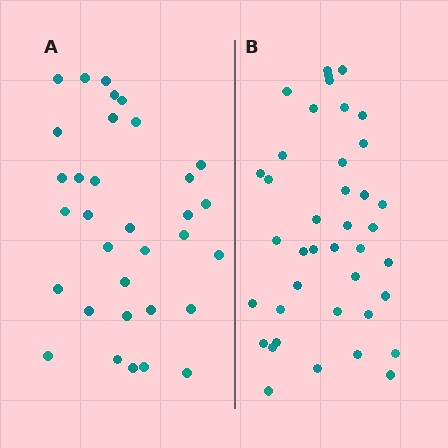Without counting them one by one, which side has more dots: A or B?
Region B (the right region) has more dots.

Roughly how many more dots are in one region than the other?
Region B has roughly 8 or so more dots than region A.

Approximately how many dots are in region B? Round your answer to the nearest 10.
About 40 dots.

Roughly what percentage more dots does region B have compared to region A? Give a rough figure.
About 20% more.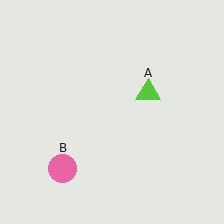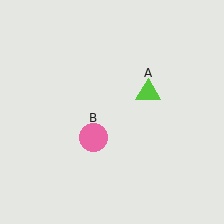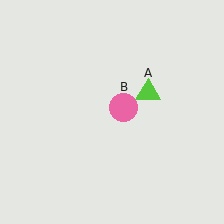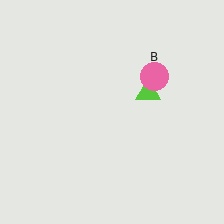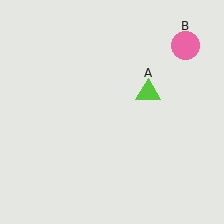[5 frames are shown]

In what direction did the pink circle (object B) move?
The pink circle (object B) moved up and to the right.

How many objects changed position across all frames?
1 object changed position: pink circle (object B).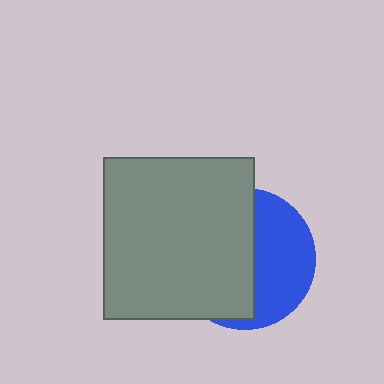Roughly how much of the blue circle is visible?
A small part of it is visible (roughly 43%).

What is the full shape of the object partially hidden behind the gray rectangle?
The partially hidden object is a blue circle.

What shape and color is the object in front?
The object in front is a gray rectangle.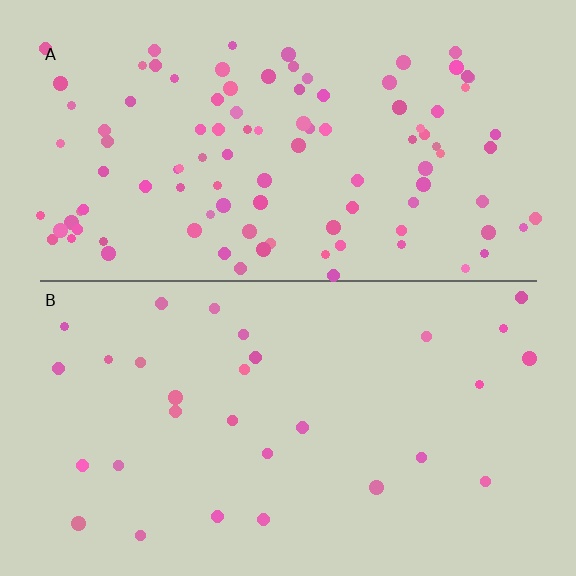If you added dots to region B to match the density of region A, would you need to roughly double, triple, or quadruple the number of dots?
Approximately triple.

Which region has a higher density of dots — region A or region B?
A (the top).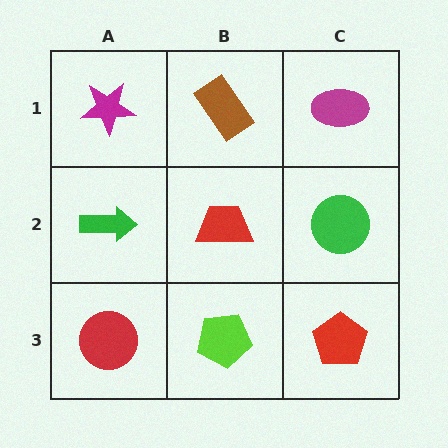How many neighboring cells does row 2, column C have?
3.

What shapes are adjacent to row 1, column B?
A red trapezoid (row 2, column B), a magenta star (row 1, column A), a magenta ellipse (row 1, column C).